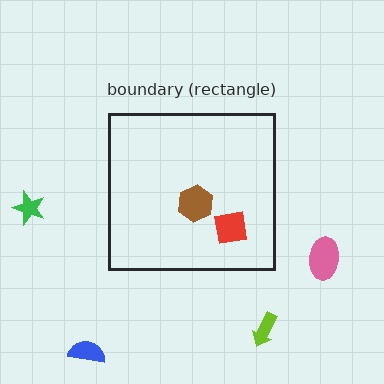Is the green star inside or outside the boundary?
Outside.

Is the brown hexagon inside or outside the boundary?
Inside.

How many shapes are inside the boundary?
2 inside, 4 outside.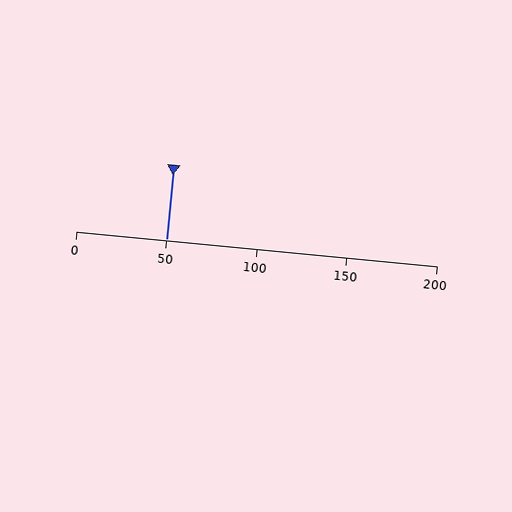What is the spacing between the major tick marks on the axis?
The major ticks are spaced 50 apart.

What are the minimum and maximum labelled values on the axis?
The axis runs from 0 to 200.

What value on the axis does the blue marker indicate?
The marker indicates approximately 50.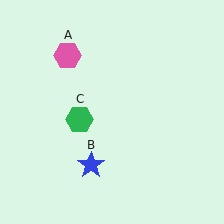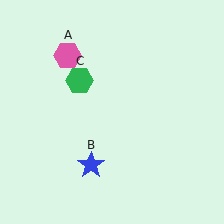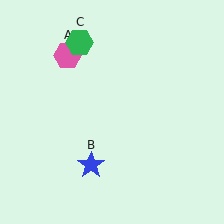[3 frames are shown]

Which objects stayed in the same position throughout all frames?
Pink hexagon (object A) and blue star (object B) remained stationary.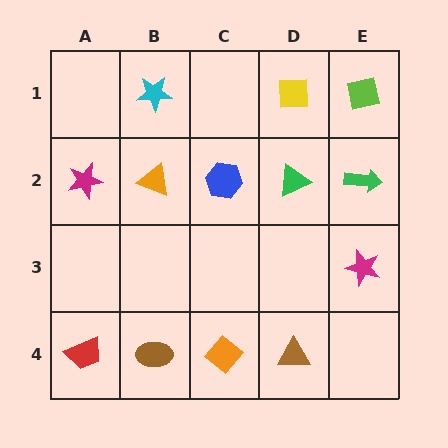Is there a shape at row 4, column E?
No, that cell is empty.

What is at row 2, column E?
A green arrow.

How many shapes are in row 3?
1 shape.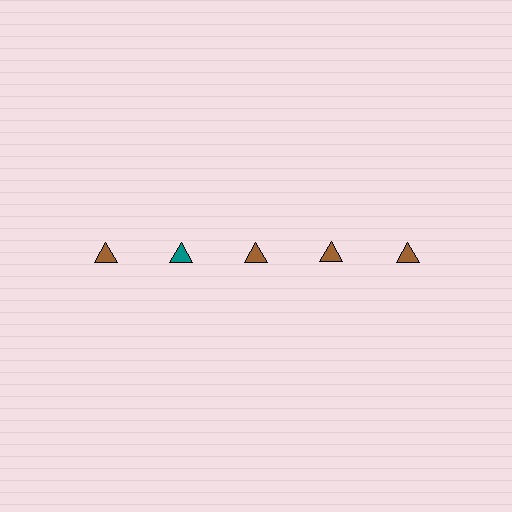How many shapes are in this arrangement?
There are 5 shapes arranged in a grid pattern.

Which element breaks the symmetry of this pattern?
The teal triangle in the top row, second from left column breaks the symmetry. All other shapes are brown triangles.